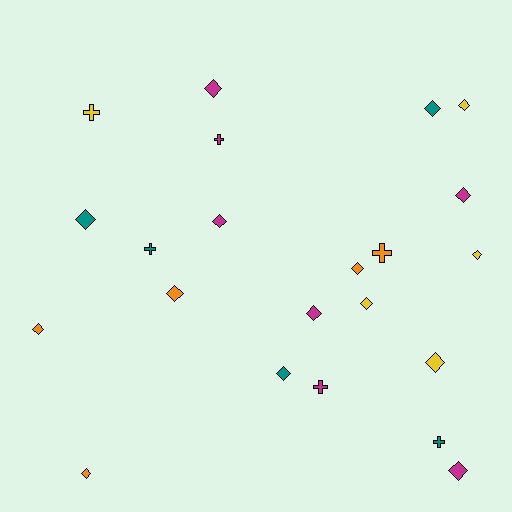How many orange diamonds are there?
There are 4 orange diamonds.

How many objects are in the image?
There are 22 objects.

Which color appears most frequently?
Magenta, with 7 objects.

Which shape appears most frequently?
Diamond, with 16 objects.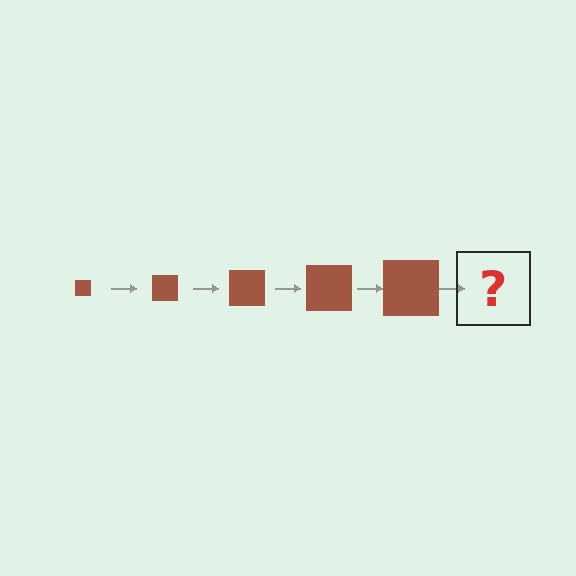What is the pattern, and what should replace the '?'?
The pattern is that the square gets progressively larger each step. The '?' should be a brown square, larger than the previous one.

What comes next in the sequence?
The next element should be a brown square, larger than the previous one.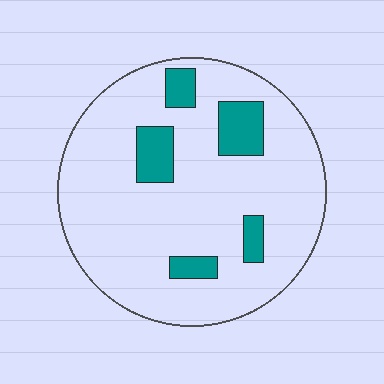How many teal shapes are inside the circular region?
5.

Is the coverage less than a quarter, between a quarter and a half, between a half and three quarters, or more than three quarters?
Less than a quarter.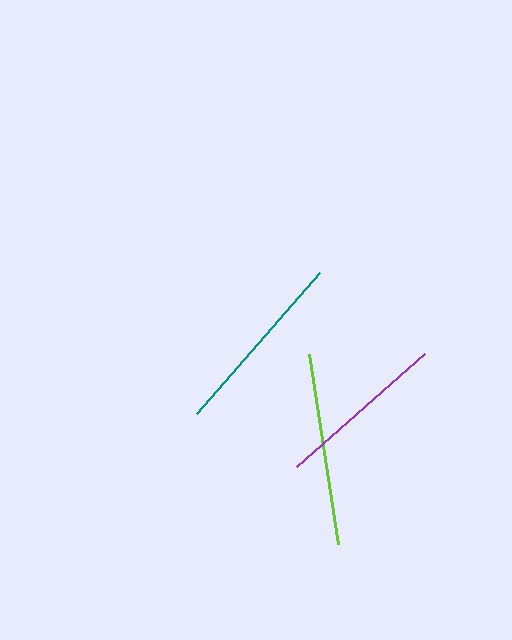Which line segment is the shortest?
The purple line is the shortest at approximately 171 pixels.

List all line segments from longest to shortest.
From longest to shortest: lime, teal, purple.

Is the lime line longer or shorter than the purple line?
The lime line is longer than the purple line.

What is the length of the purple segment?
The purple segment is approximately 171 pixels long.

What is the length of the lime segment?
The lime segment is approximately 192 pixels long.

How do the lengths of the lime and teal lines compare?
The lime and teal lines are approximately the same length.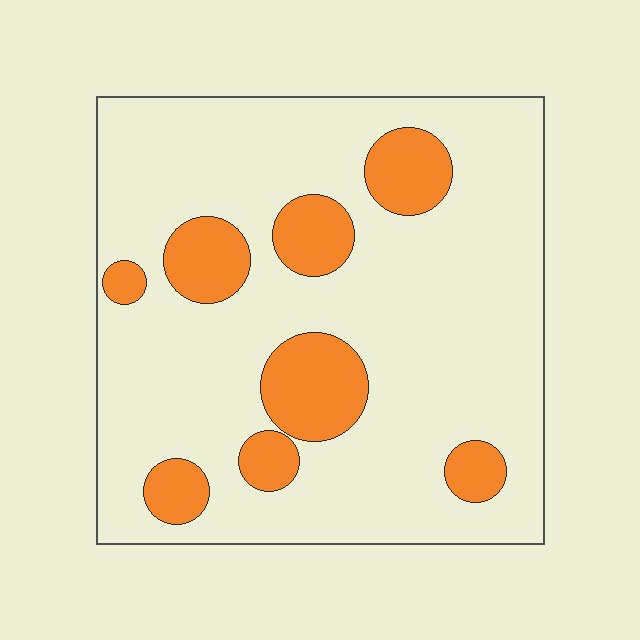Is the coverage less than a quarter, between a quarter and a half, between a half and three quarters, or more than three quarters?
Less than a quarter.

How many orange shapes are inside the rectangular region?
8.